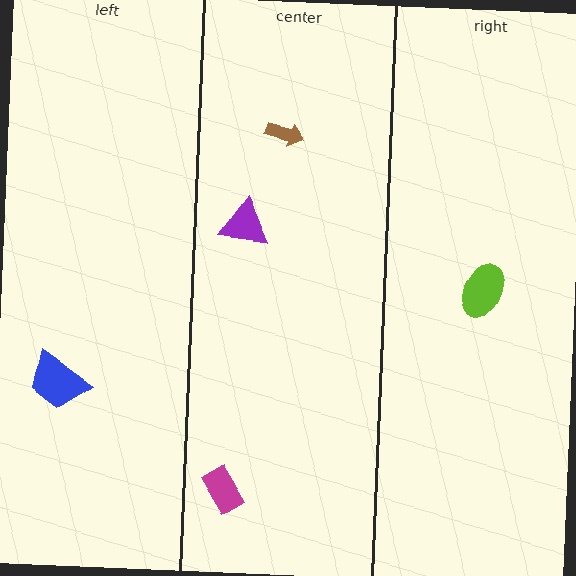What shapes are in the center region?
The brown arrow, the magenta rectangle, the purple triangle.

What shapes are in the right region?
The lime ellipse.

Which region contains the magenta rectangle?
The center region.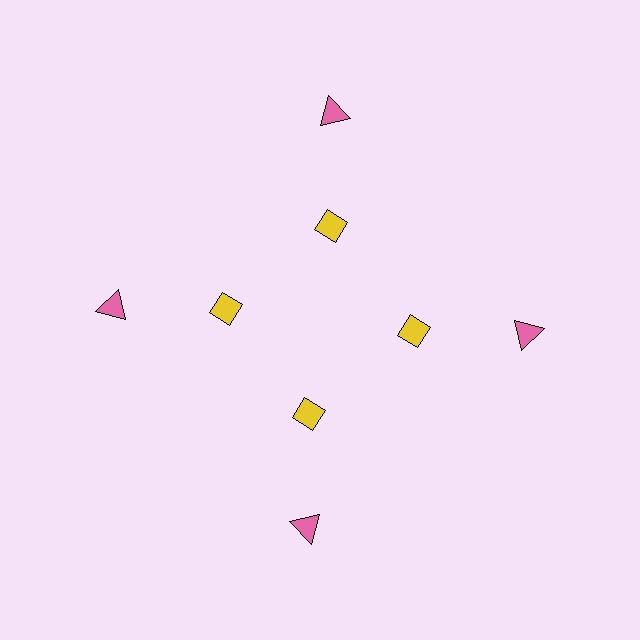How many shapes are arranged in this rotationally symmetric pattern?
There are 8 shapes, arranged in 4 groups of 2.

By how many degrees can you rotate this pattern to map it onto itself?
The pattern maps onto itself every 90 degrees of rotation.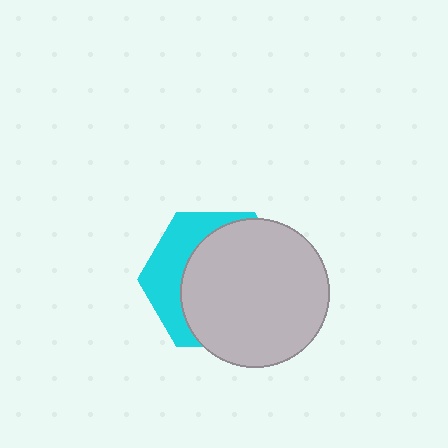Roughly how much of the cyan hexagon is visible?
A small part of it is visible (roughly 33%).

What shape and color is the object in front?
The object in front is a light gray circle.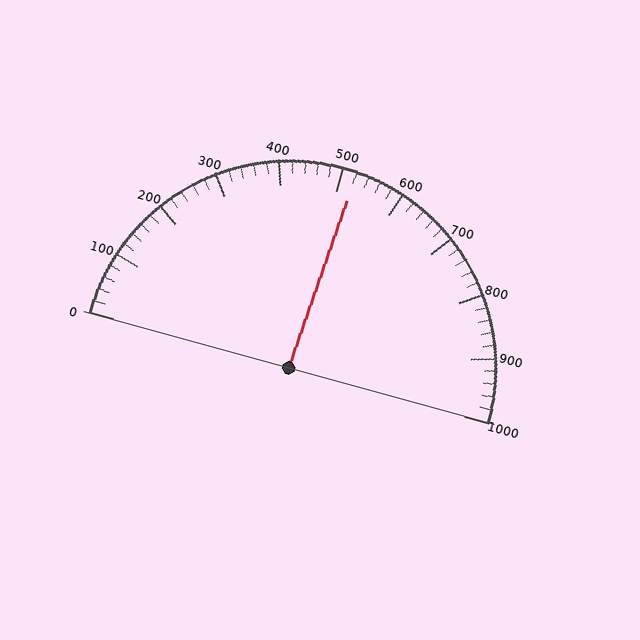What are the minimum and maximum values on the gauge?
The gauge ranges from 0 to 1000.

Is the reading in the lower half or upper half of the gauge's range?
The reading is in the upper half of the range (0 to 1000).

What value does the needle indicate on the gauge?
The needle indicates approximately 520.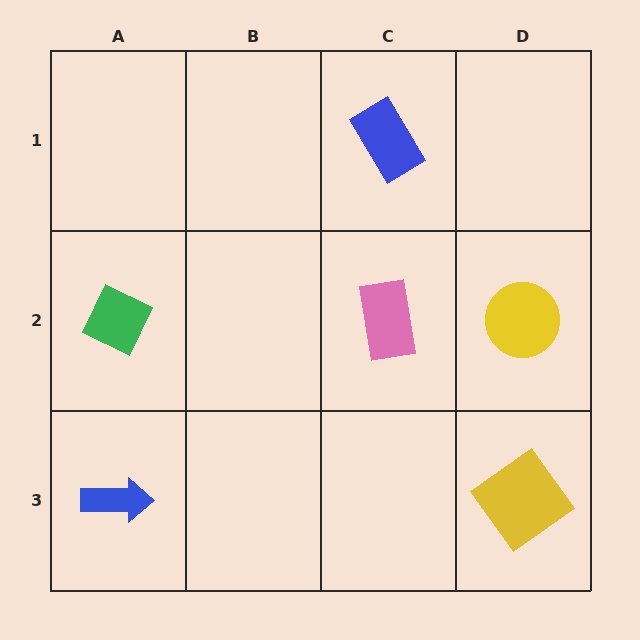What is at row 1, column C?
A blue rectangle.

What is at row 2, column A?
A green diamond.